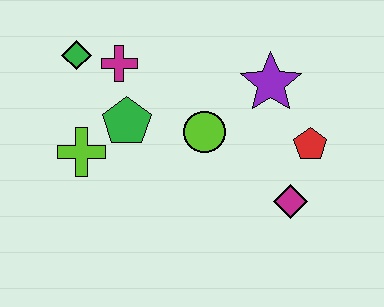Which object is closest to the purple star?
The red pentagon is closest to the purple star.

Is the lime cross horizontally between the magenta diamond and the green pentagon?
No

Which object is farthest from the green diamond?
The magenta diamond is farthest from the green diamond.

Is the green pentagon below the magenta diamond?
No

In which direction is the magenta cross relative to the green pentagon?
The magenta cross is above the green pentagon.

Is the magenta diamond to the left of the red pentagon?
Yes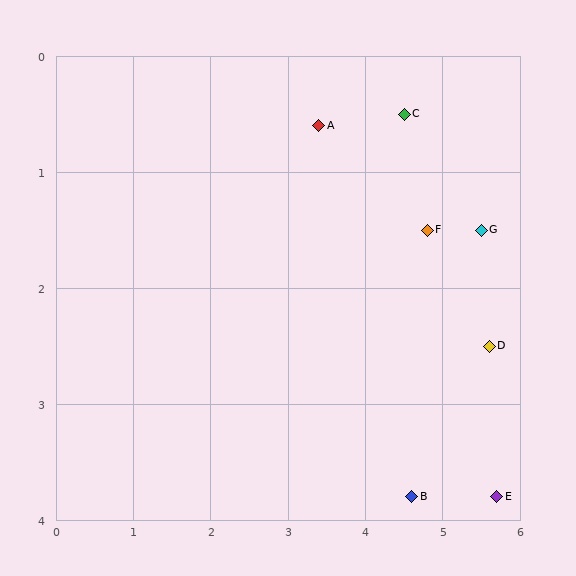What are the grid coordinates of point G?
Point G is at approximately (5.5, 1.5).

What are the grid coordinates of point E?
Point E is at approximately (5.7, 3.8).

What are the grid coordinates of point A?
Point A is at approximately (3.4, 0.6).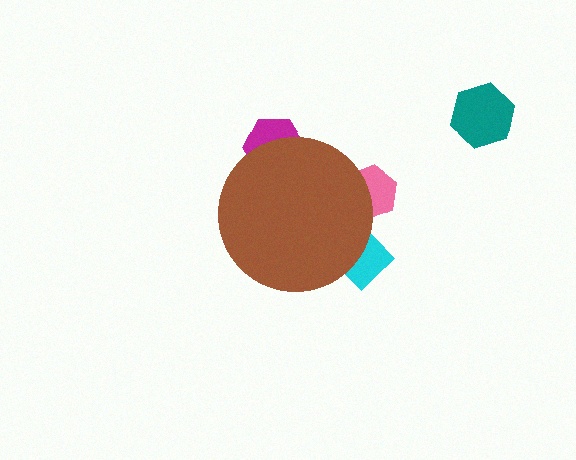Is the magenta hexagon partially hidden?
Yes, the magenta hexagon is partially hidden behind the brown circle.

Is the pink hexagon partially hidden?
Yes, the pink hexagon is partially hidden behind the brown circle.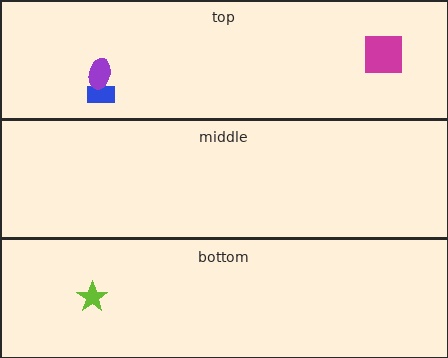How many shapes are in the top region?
3.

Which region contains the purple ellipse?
The top region.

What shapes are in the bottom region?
The lime star.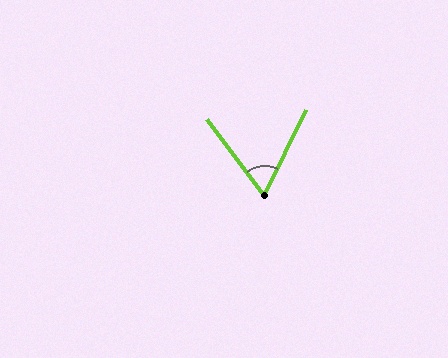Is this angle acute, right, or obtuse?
It is acute.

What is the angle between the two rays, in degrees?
Approximately 64 degrees.